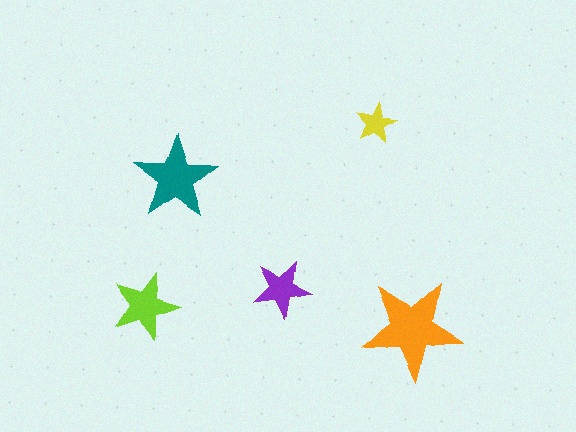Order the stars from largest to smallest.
the orange one, the teal one, the lime one, the purple one, the yellow one.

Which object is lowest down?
The orange star is bottommost.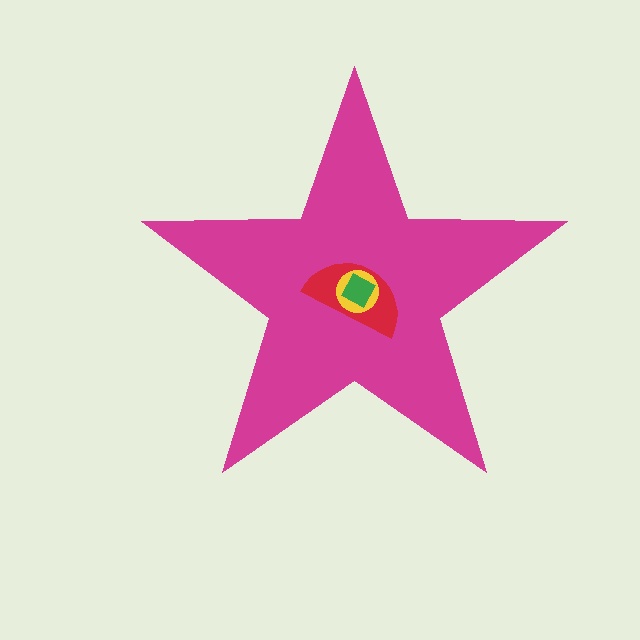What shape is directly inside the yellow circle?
The green square.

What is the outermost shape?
The magenta star.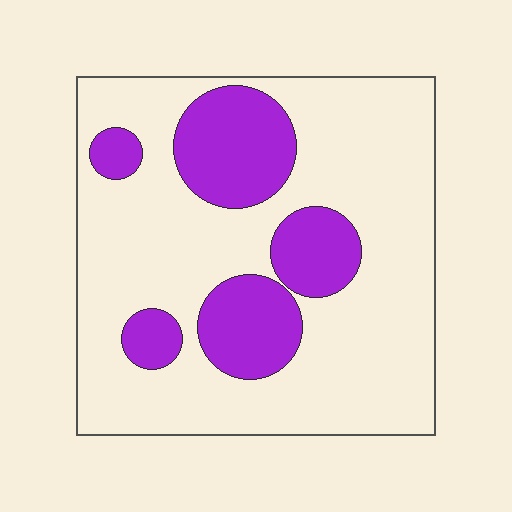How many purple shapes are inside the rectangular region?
5.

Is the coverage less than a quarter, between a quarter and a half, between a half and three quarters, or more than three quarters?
Between a quarter and a half.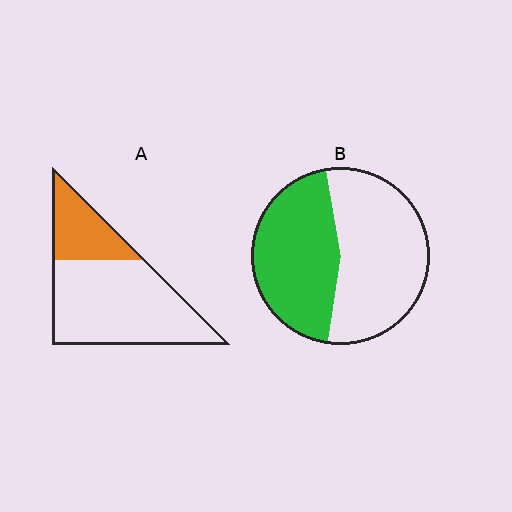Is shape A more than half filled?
No.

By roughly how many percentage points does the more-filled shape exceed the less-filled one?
By roughly 20 percentage points (B over A).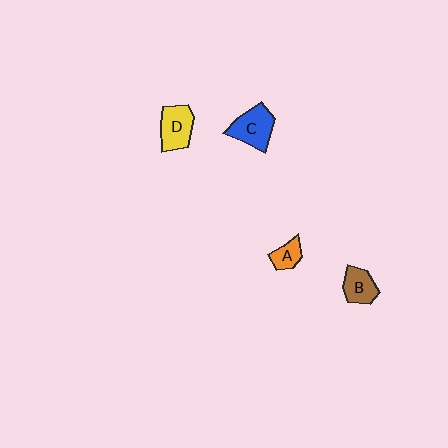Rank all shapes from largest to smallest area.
From largest to smallest: C (blue), D (yellow), B (brown), A (orange).